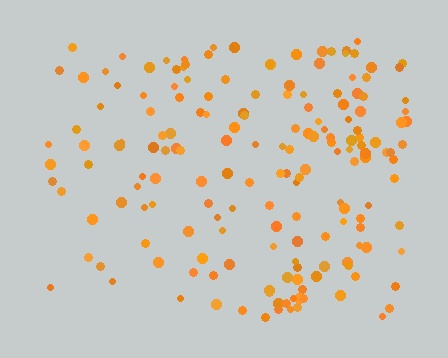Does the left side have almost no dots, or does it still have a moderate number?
Still a moderate number, just noticeably fewer than the right.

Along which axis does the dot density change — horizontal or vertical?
Horizontal.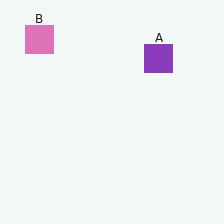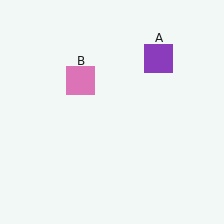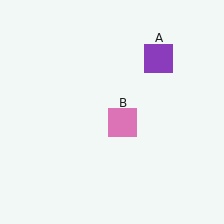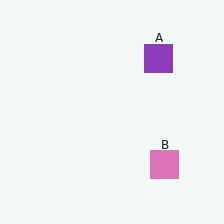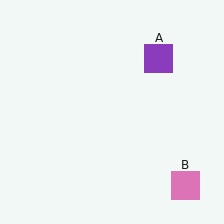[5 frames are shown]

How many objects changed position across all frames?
1 object changed position: pink square (object B).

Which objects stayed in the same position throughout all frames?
Purple square (object A) remained stationary.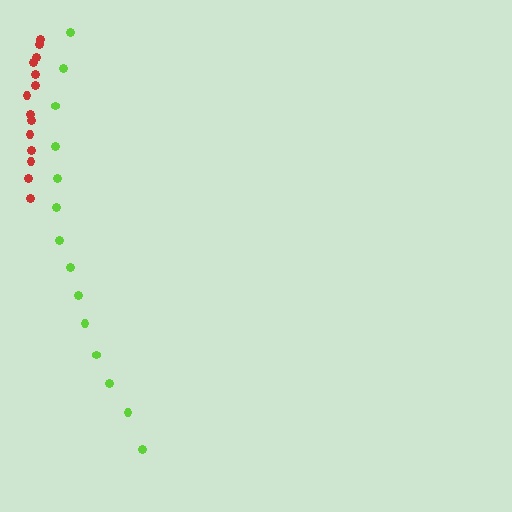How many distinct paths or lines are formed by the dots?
There are 2 distinct paths.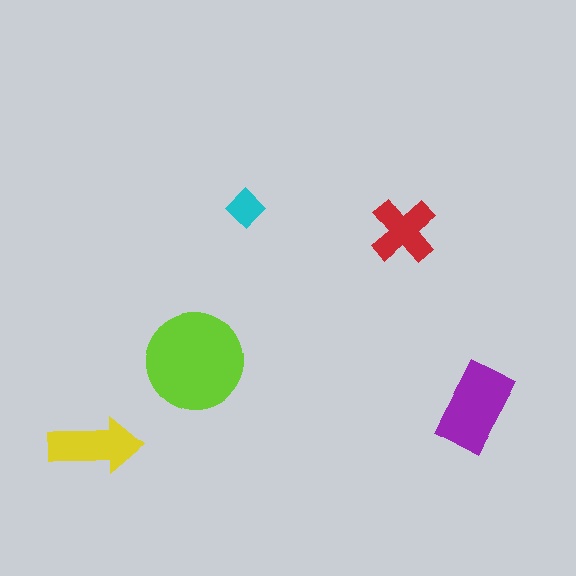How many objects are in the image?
There are 5 objects in the image.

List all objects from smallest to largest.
The cyan diamond, the red cross, the yellow arrow, the purple rectangle, the lime circle.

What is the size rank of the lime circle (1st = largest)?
1st.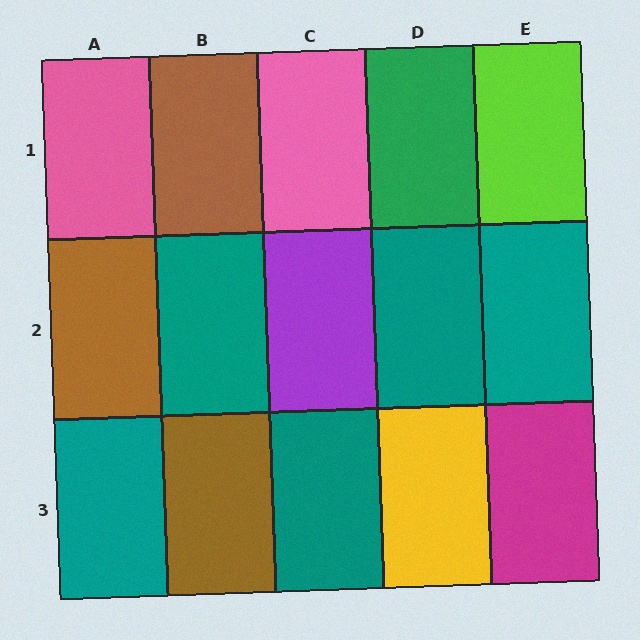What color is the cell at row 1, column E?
Lime.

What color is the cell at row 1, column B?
Brown.